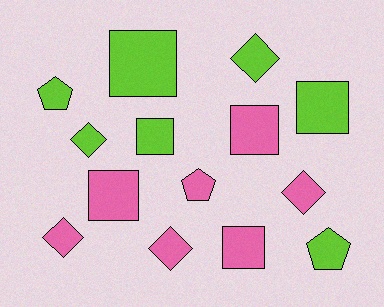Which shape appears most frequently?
Square, with 6 objects.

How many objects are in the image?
There are 14 objects.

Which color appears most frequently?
Pink, with 7 objects.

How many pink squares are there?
There are 3 pink squares.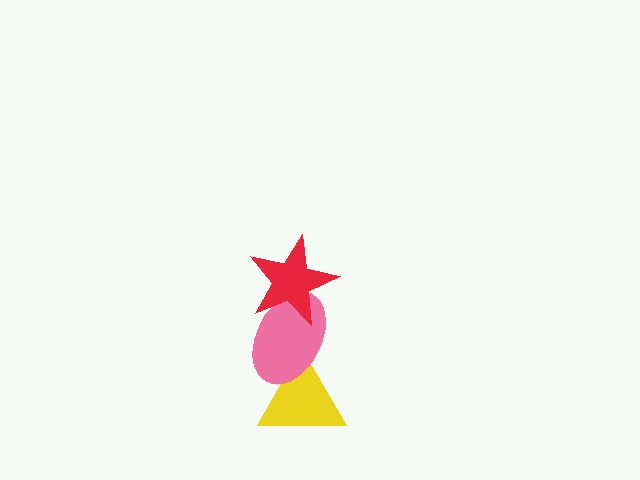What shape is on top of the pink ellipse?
The red star is on top of the pink ellipse.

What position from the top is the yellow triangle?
The yellow triangle is 3rd from the top.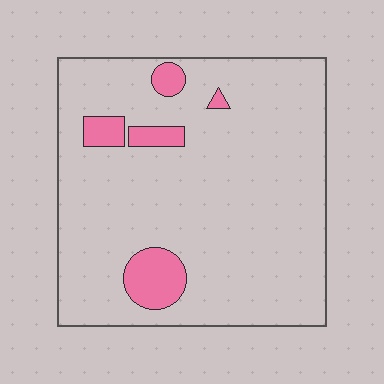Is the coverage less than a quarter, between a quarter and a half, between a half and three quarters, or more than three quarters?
Less than a quarter.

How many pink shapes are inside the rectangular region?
5.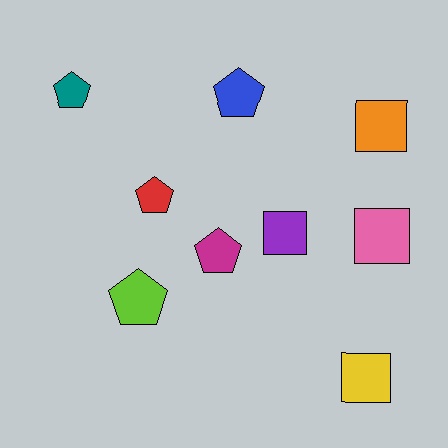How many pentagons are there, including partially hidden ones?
There are 5 pentagons.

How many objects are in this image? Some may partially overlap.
There are 9 objects.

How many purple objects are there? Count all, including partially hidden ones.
There is 1 purple object.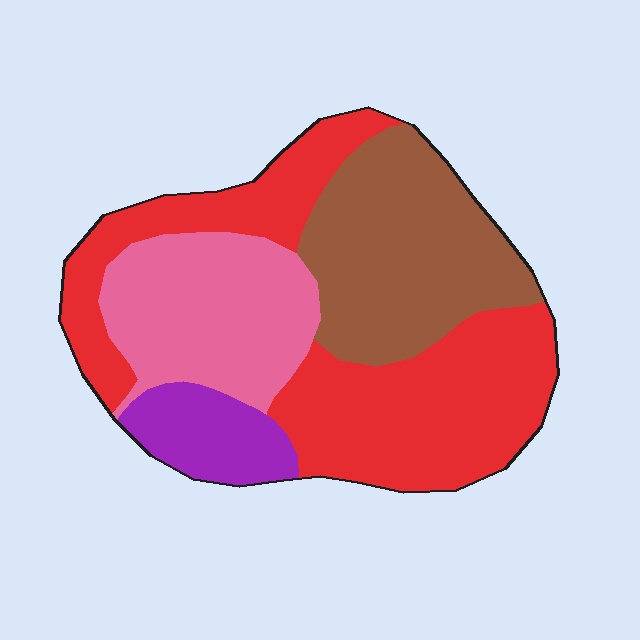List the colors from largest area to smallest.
From largest to smallest: red, brown, pink, purple.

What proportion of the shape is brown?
Brown covers about 25% of the shape.